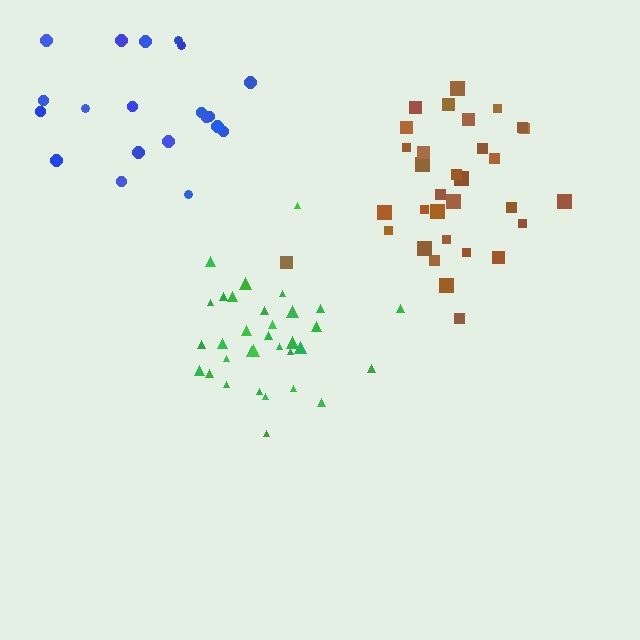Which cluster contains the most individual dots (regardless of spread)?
Green (33).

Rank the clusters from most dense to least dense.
green, brown, blue.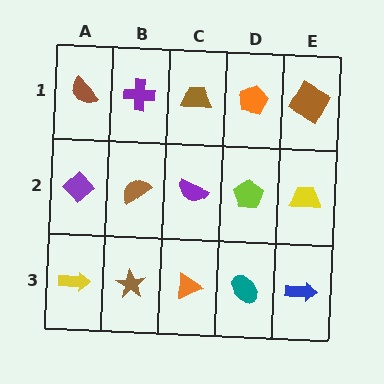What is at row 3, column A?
A yellow arrow.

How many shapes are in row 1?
5 shapes.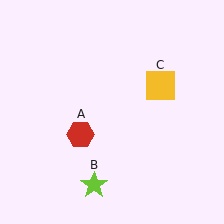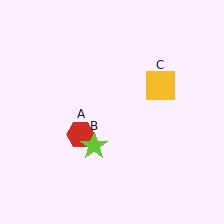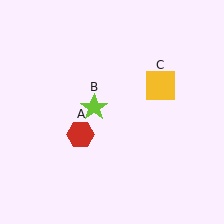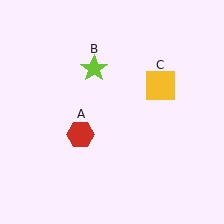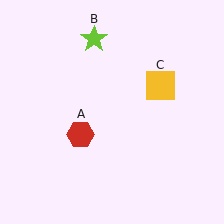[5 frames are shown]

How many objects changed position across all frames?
1 object changed position: lime star (object B).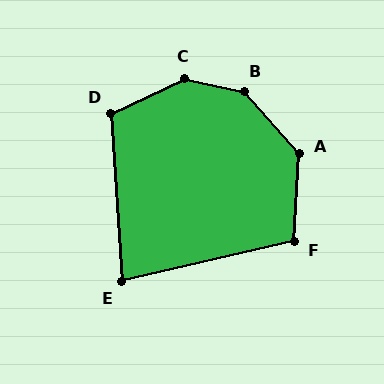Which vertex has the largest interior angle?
C, at approximately 143 degrees.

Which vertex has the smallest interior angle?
E, at approximately 81 degrees.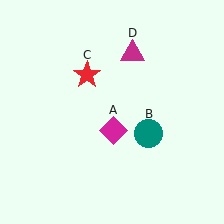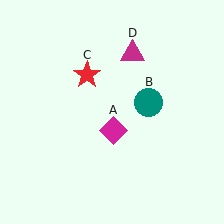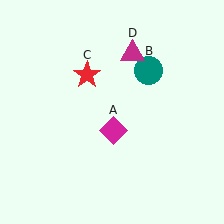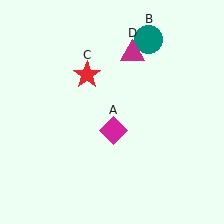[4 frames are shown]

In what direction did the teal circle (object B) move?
The teal circle (object B) moved up.